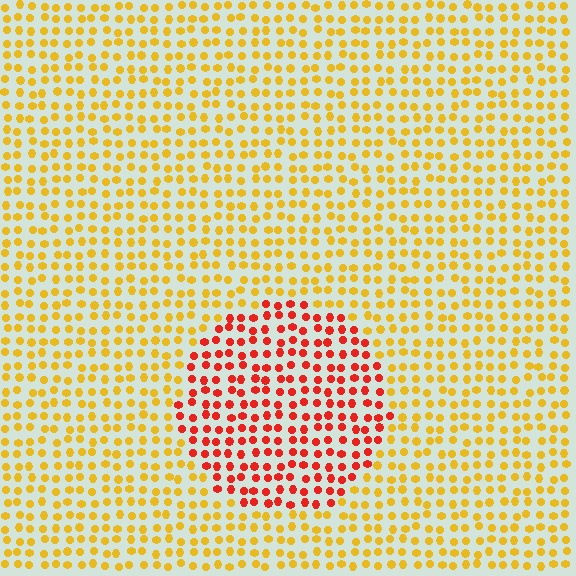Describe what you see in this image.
The image is filled with small yellow elements in a uniform arrangement. A circle-shaped region is visible where the elements are tinted to a slightly different hue, forming a subtle color boundary.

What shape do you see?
I see a circle.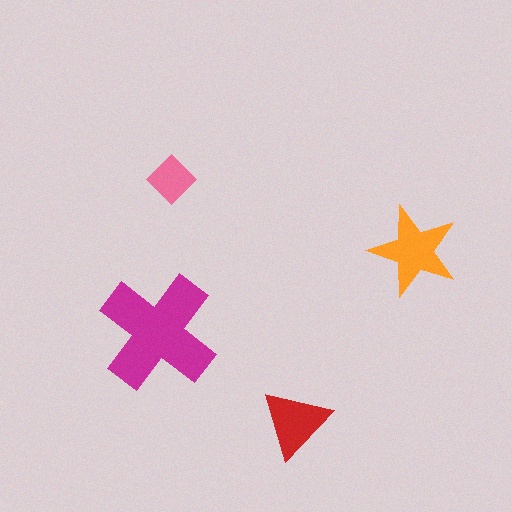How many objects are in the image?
There are 4 objects in the image.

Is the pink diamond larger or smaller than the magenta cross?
Smaller.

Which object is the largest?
The magenta cross.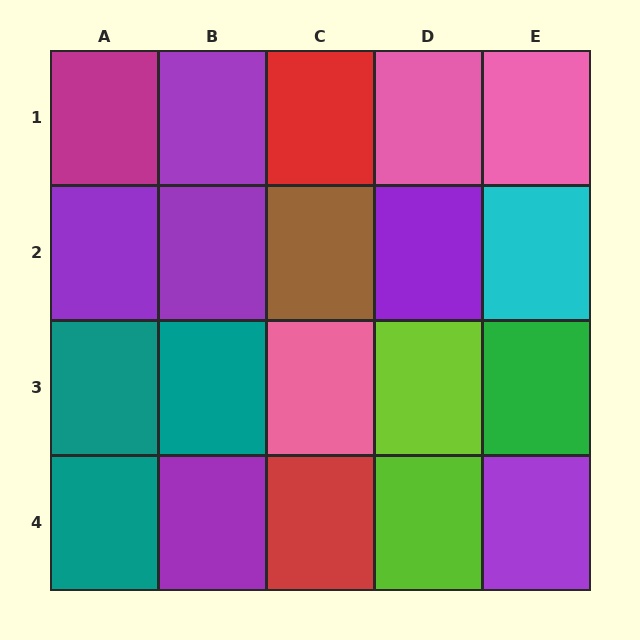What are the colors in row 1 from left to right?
Magenta, purple, red, pink, pink.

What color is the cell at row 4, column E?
Purple.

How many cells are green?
1 cell is green.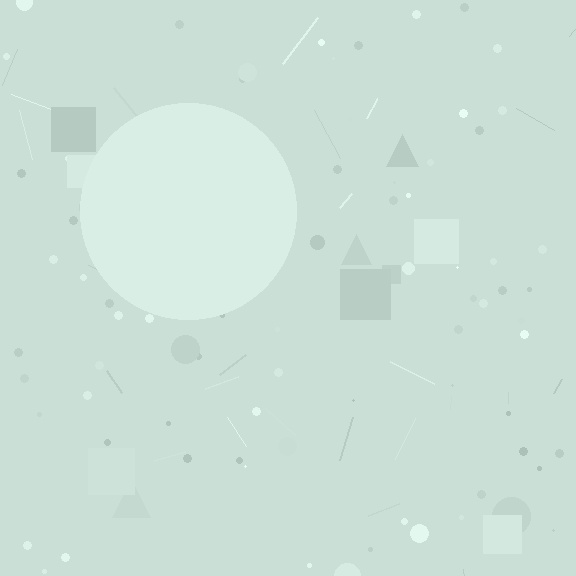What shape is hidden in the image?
A circle is hidden in the image.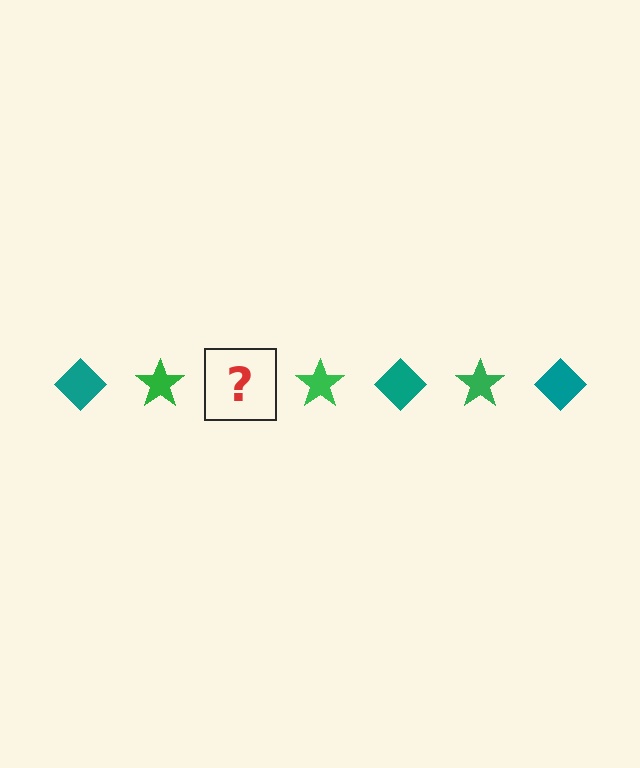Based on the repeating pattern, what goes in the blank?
The blank should be a teal diamond.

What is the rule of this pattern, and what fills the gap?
The rule is that the pattern alternates between teal diamond and green star. The gap should be filled with a teal diamond.